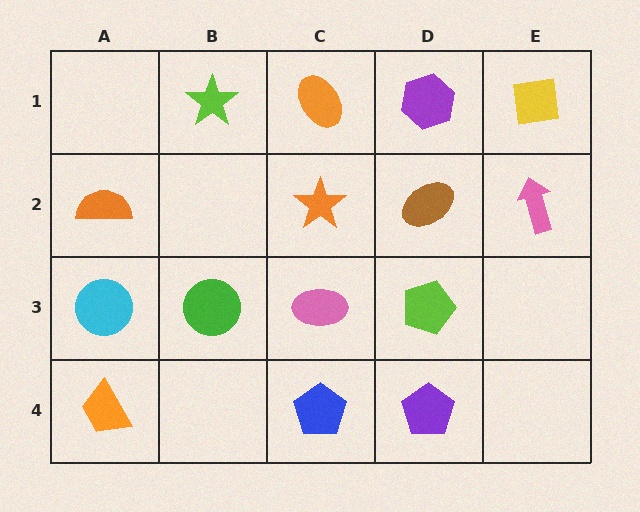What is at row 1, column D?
A purple hexagon.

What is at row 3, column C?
A pink ellipse.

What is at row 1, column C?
An orange ellipse.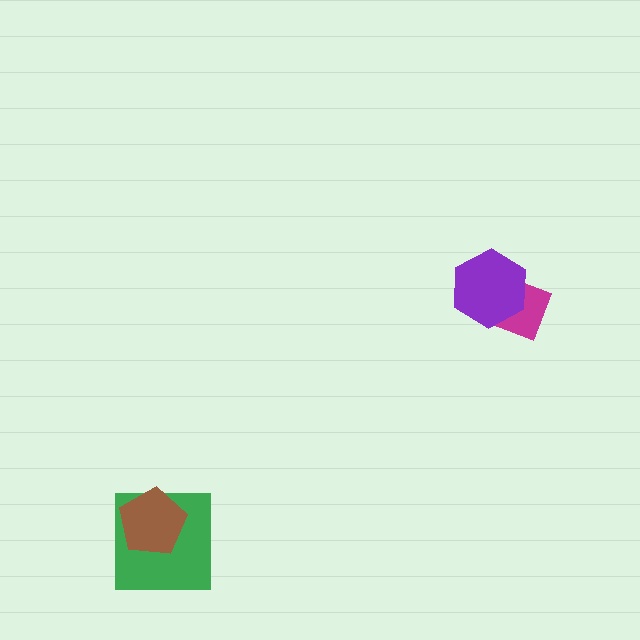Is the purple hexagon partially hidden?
No, no other shape covers it.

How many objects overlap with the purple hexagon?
1 object overlaps with the purple hexagon.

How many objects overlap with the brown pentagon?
1 object overlaps with the brown pentagon.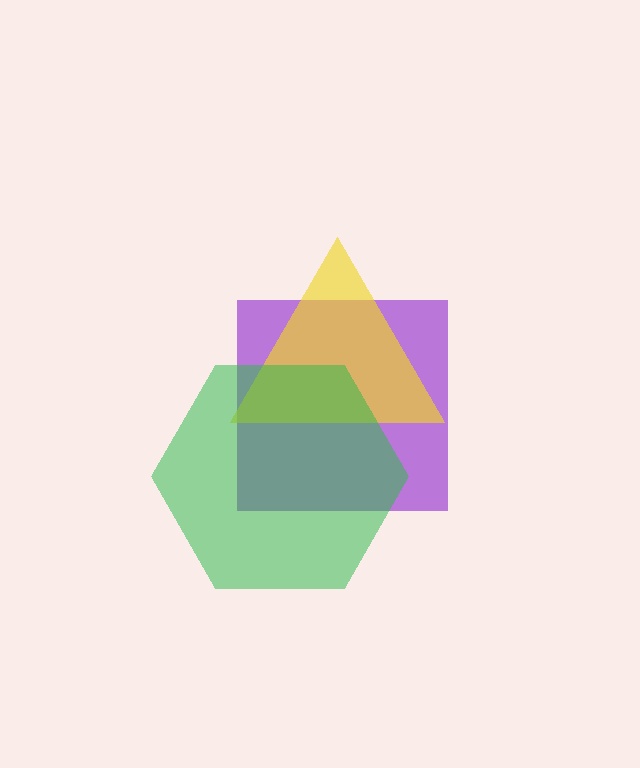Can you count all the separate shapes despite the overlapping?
Yes, there are 3 separate shapes.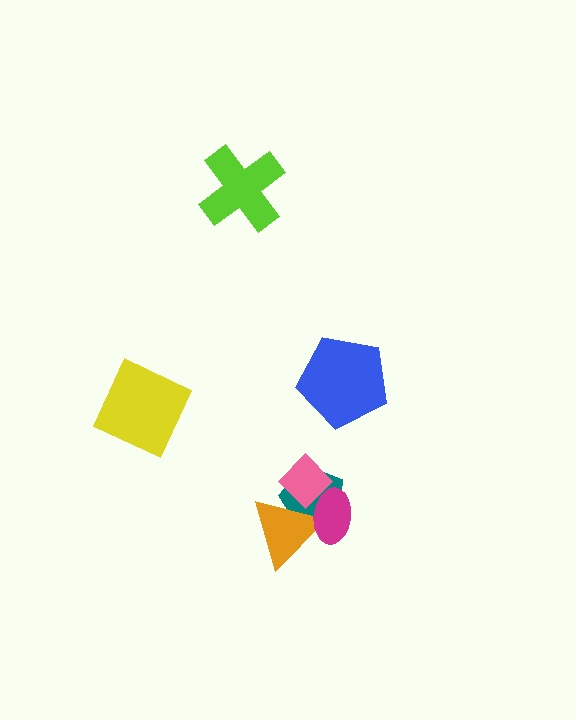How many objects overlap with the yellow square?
0 objects overlap with the yellow square.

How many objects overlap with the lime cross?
0 objects overlap with the lime cross.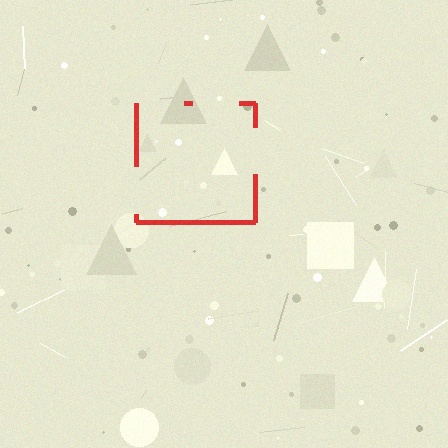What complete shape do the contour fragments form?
The contour fragments form a square.